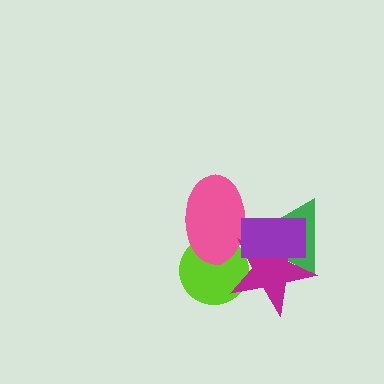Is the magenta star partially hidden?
Yes, it is partially covered by another shape.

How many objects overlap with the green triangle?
3 objects overlap with the green triangle.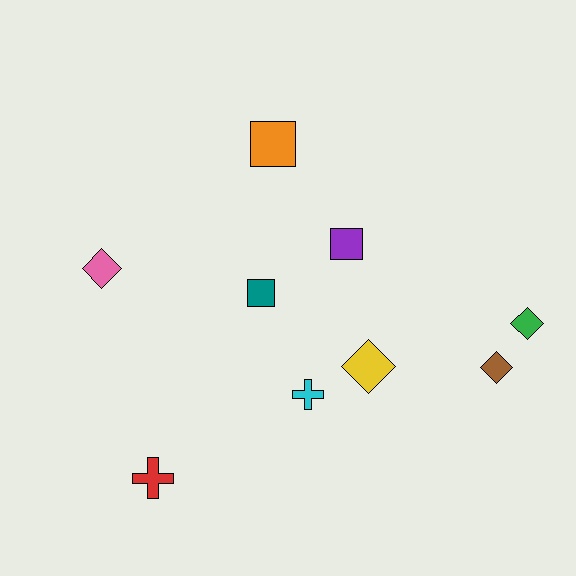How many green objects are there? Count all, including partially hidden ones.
There is 1 green object.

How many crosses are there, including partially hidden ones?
There are 2 crosses.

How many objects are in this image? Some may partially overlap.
There are 9 objects.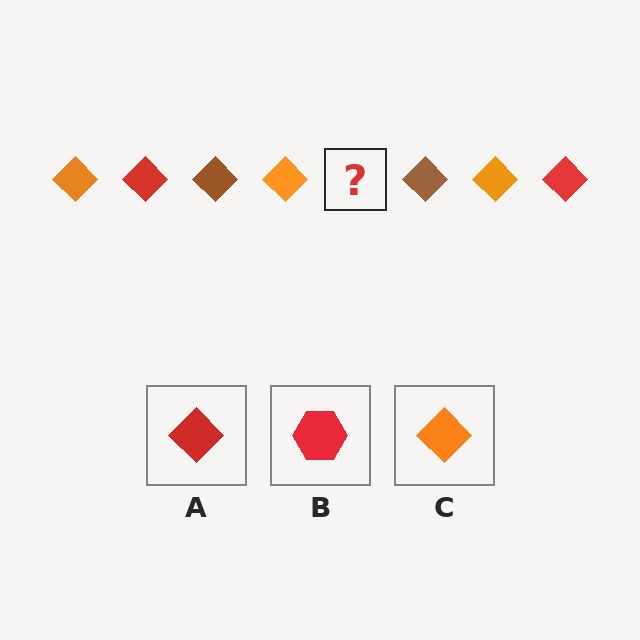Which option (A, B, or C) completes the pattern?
A.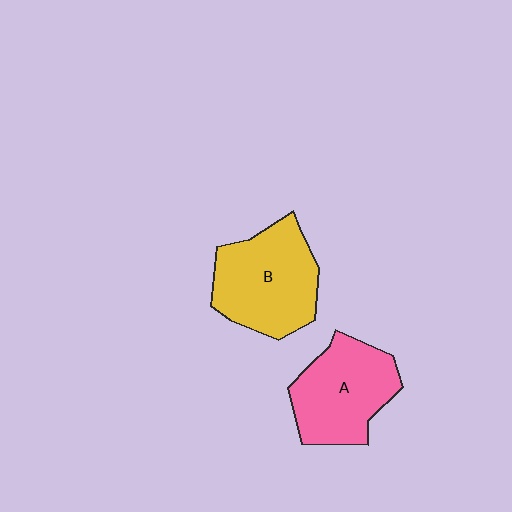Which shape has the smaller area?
Shape A (pink).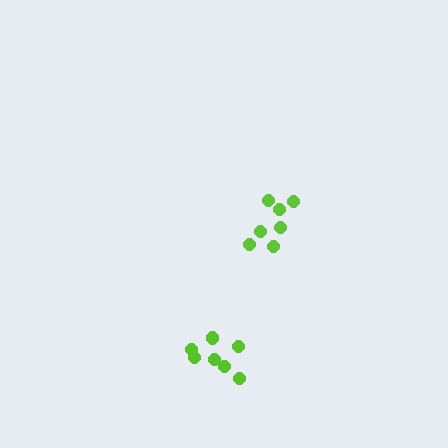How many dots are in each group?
Group 1: 7 dots, Group 2: 7 dots (14 total).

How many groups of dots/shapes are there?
There are 2 groups.